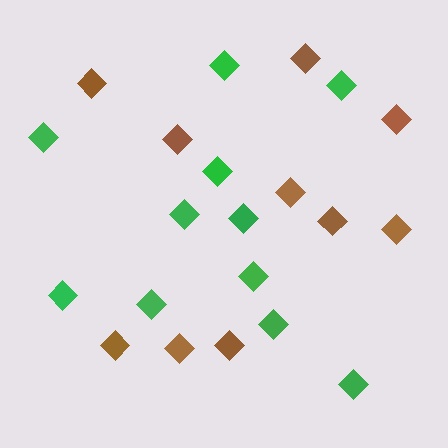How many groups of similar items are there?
There are 2 groups: one group of brown diamonds (10) and one group of green diamonds (11).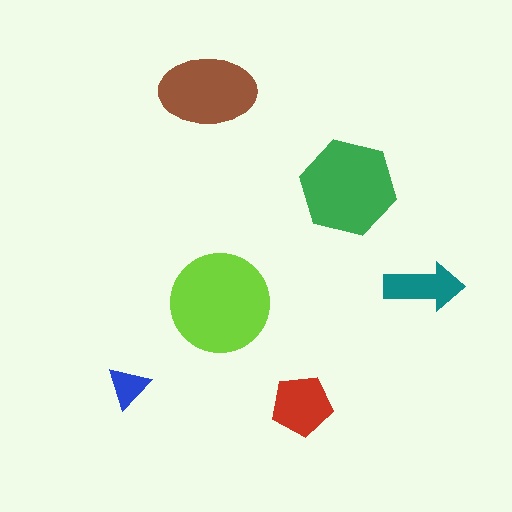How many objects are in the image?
There are 6 objects in the image.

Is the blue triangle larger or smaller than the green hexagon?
Smaller.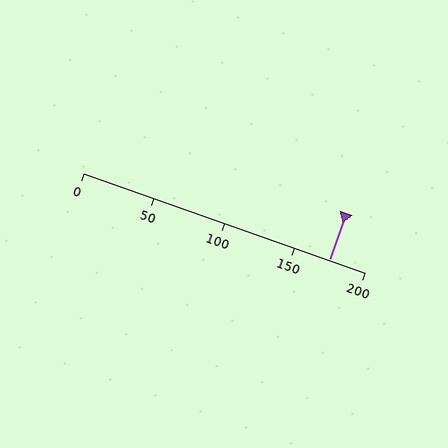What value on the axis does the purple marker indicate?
The marker indicates approximately 175.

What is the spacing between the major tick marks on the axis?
The major ticks are spaced 50 apart.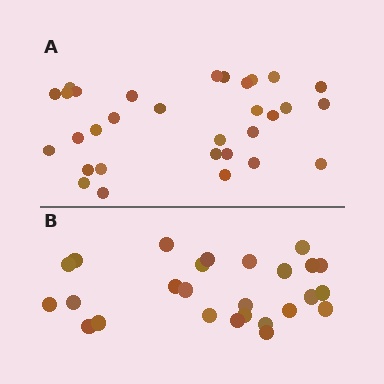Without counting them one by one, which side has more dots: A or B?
Region A (the top region) has more dots.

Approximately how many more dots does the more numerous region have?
Region A has about 5 more dots than region B.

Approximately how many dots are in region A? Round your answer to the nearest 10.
About 30 dots. (The exact count is 31, which rounds to 30.)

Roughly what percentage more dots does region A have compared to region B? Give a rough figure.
About 20% more.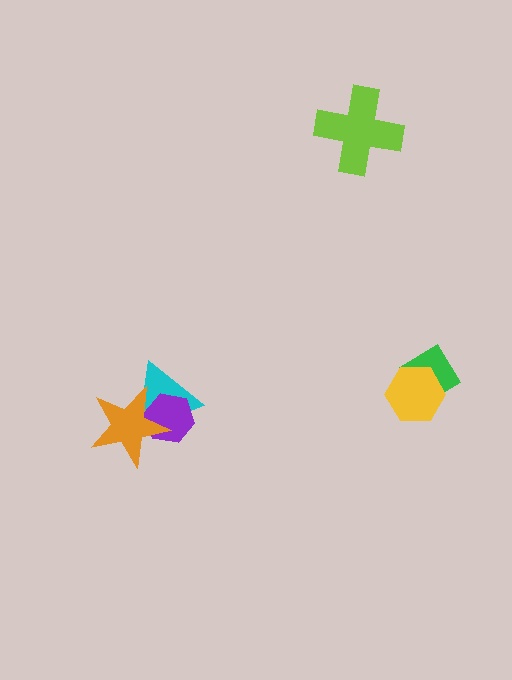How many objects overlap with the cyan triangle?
2 objects overlap with the cyan triangle.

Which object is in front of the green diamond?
The yellow hexagon is in front of the green diamond.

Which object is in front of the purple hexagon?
The orange star is in front of the purple hexagon.